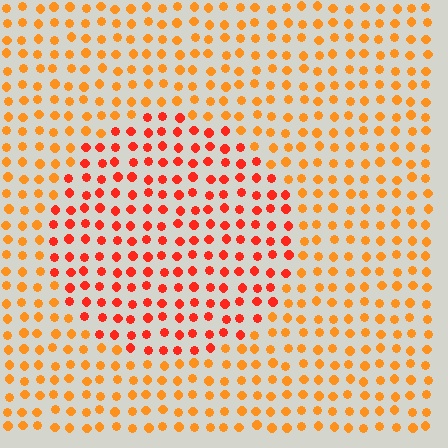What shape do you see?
I see a circle.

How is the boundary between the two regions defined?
The boundary is defined purely by a slight shift in hue (about 29 degrees). Spacing, size, and orientation are identical on both sides.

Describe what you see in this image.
The image is filled with small orange elements in a uniform arrangement. A circle-shaped region is visible where the elements are tinted to a slightly different hue, forming a subtle color boundary.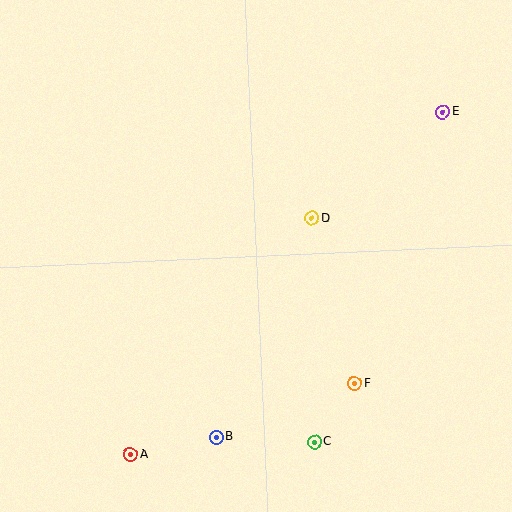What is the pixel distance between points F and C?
The distance between F and C is 71 pixels.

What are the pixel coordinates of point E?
Point E is at (442, 112).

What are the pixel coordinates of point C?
Point C is at (314, 442).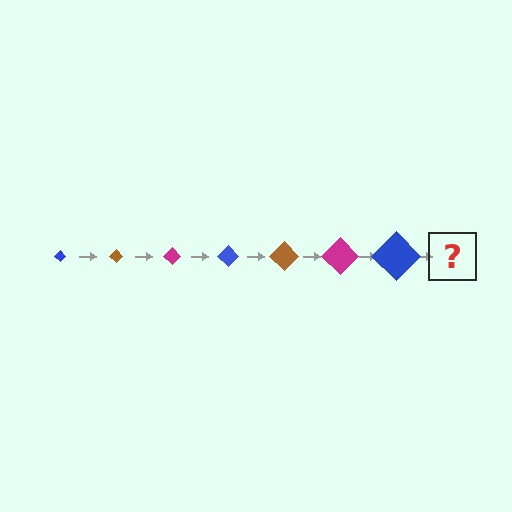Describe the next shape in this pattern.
It should be a brown diamond, larger than the previous one.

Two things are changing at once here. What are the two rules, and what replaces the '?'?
The two rules are that the diamond grows larger each step and the color cycles through blue, brown, and magenta. The '?' should be a brown diamond, larger than the previous one.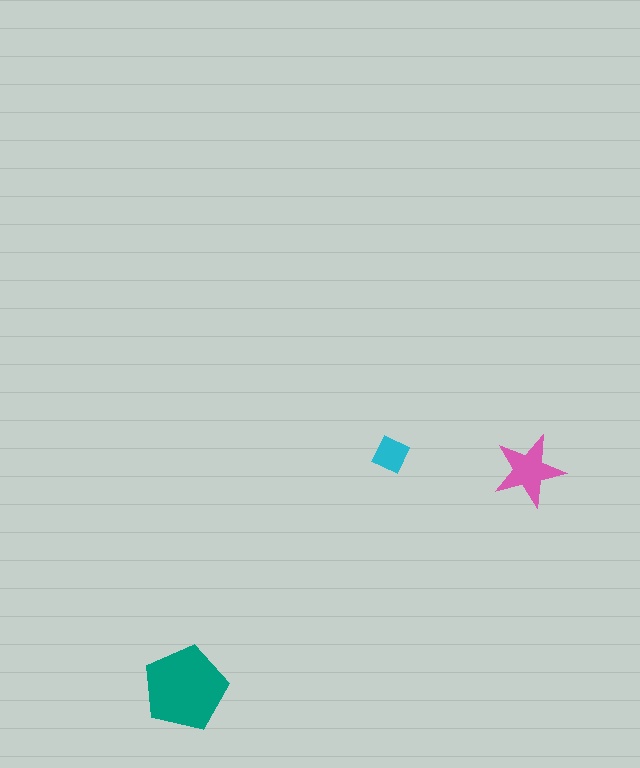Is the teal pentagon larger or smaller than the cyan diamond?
Larger.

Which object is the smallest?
The cyan diamond.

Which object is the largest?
The teal pentagon.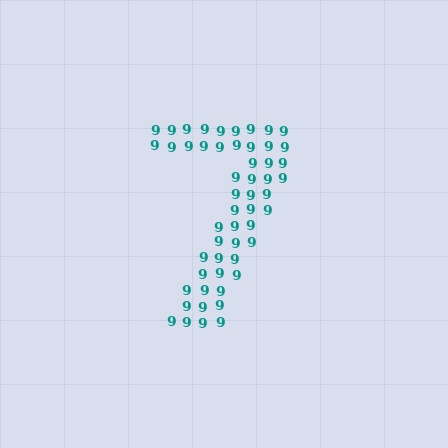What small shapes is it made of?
It is made of small digit 9's.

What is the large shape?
The large shape is the digit 7.